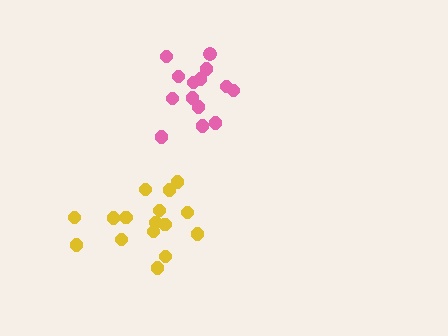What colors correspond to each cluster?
The clusters are colored: pink, yellow.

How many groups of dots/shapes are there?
There are 2 groups.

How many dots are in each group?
Group 1: 14 dots, Group 2: 16 dots (30 total).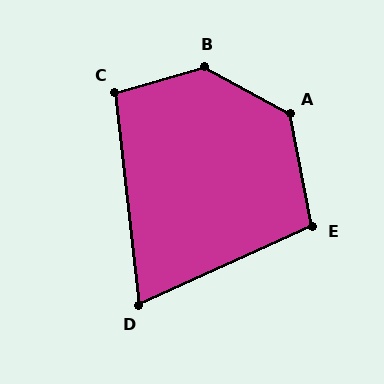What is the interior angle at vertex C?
Approximately 100 degrees (obtuse).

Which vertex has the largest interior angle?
B, at approximately 135 degrees.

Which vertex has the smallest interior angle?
D, at approximately 72 degrees.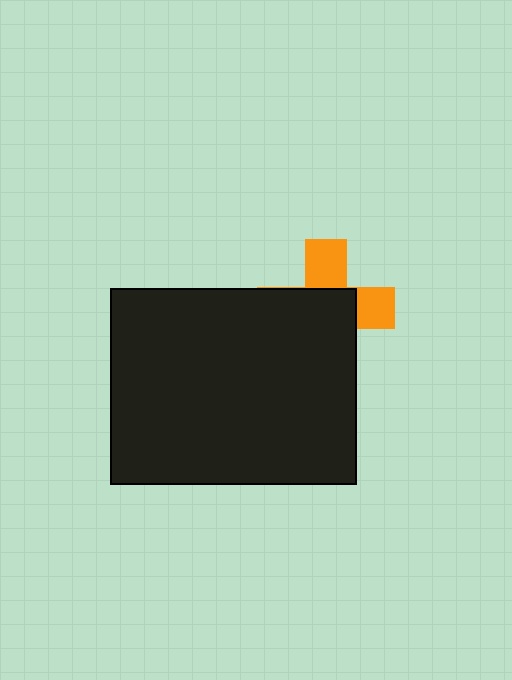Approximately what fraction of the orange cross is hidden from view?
Roughly 63% of the orange cross is hidden behind the black rectangle.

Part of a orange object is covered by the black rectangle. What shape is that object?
It is a cross.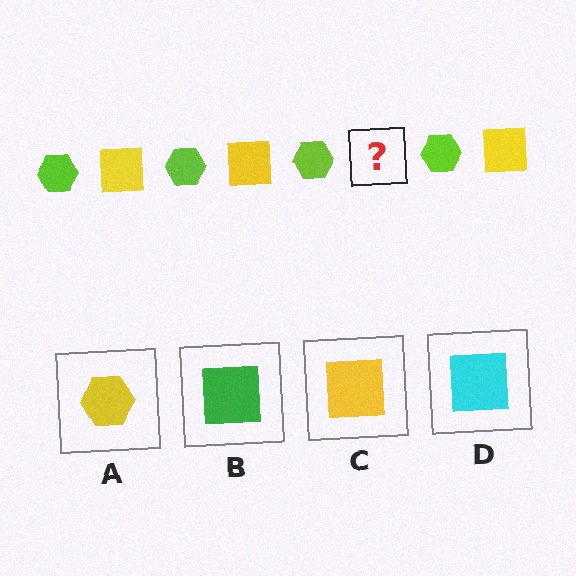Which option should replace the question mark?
Option C.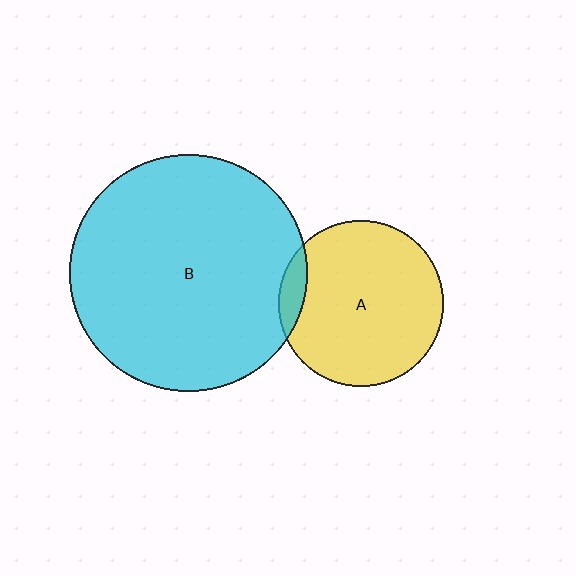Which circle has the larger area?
Circle B (cyan).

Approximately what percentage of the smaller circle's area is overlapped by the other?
Approximately 10%.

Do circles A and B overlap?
Yes.